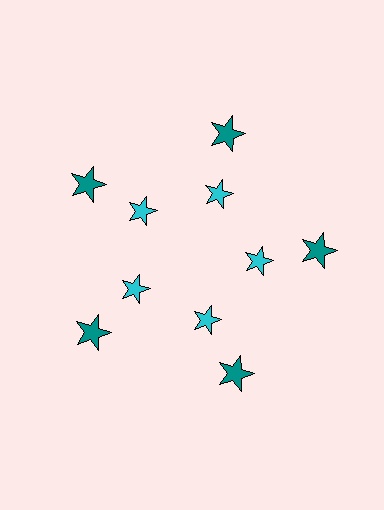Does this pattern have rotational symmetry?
Yes, this pattern has 5-fold rotational symmetry. It looks the same after rotating 72 degrees around the center.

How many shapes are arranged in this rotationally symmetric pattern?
There are 10 shapes, arranged in 5 groups of 2.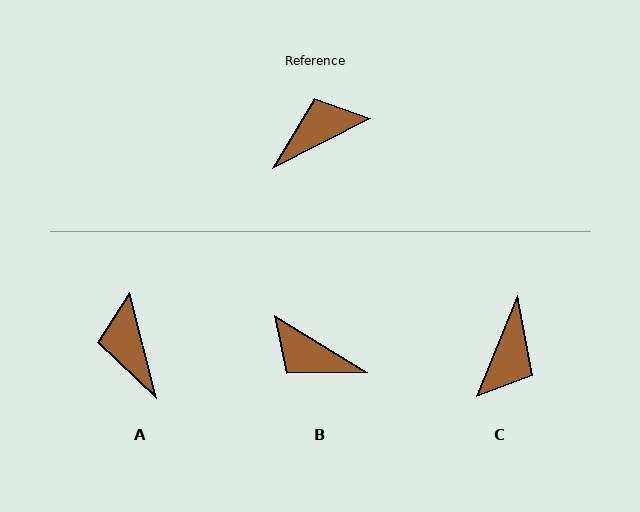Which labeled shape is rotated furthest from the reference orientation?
C, about 139 degrees away.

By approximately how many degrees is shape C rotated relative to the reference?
Approximately 139 degrees clockwise.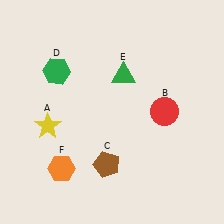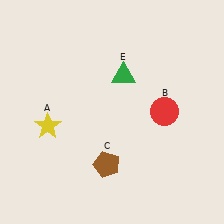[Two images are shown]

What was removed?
The green hexagon (D), the orange hexagon (F) were removed in Image 2.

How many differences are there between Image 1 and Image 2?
There are 2 differences between the two images.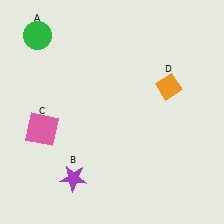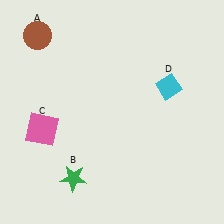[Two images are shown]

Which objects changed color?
A changed from green to brown. B changed from purple to green. D changed from orange to cyan.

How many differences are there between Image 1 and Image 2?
There are 3 differences between the two images.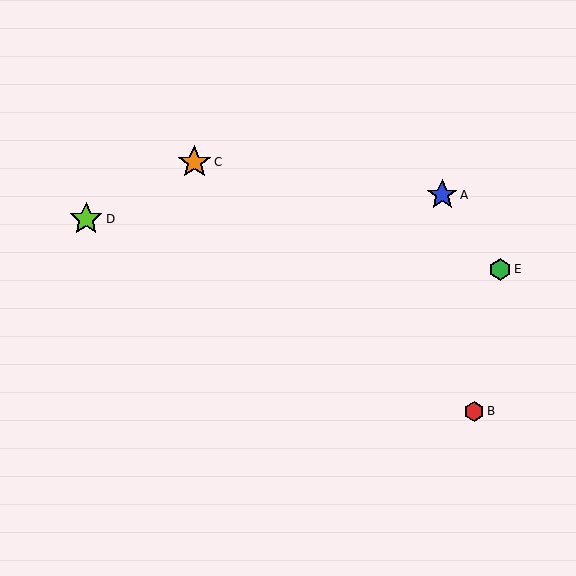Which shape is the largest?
The lime star (labeled D) is the largest.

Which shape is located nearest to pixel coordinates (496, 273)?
The green hexagon (labeled E) at (500, 269) is nearest to that location.